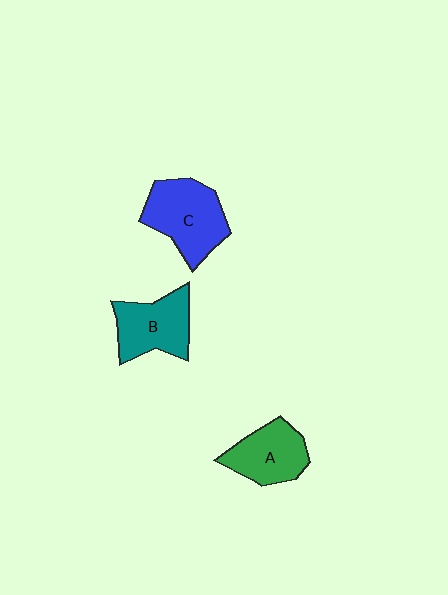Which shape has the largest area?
Shape C (blue).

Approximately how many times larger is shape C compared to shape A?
Approximately 1.3 times.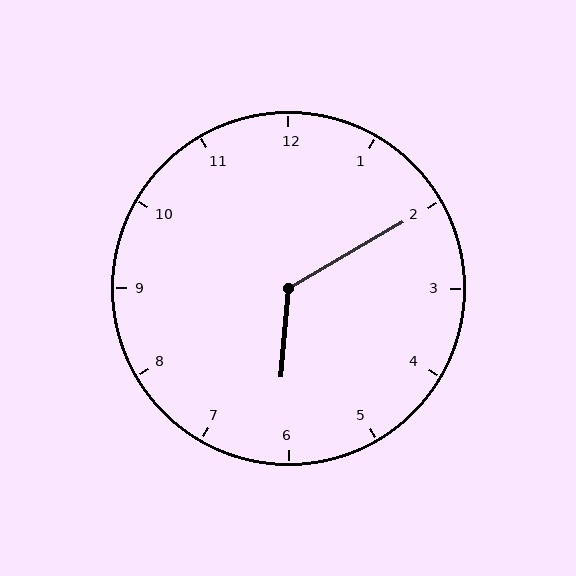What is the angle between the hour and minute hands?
Approximately 125 degrees.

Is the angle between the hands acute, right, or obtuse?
It is obtuse.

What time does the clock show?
6:10.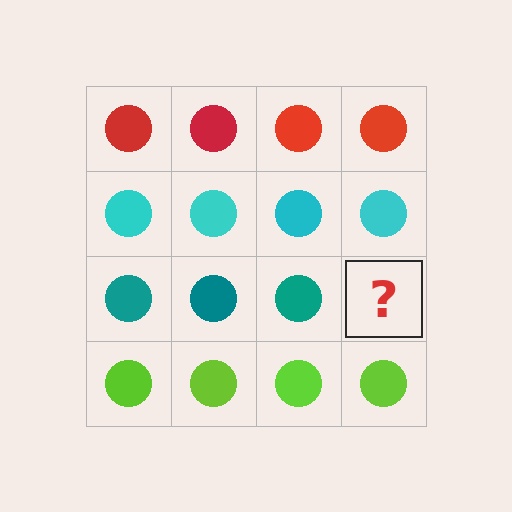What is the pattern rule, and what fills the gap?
The rule is that each row has a consistent color. The gap should be filled with a teal circle.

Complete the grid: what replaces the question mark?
The question mark should be replaced with a teal circle.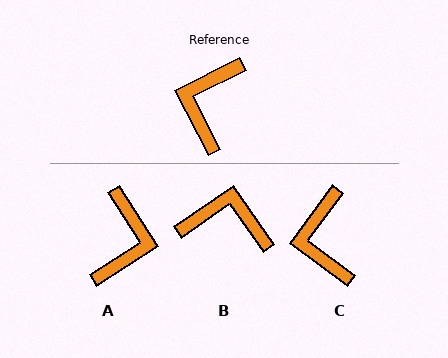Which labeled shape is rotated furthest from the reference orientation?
A, about 175 degrees away.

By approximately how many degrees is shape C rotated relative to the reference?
Approximately 26 degrees counter-clockwise.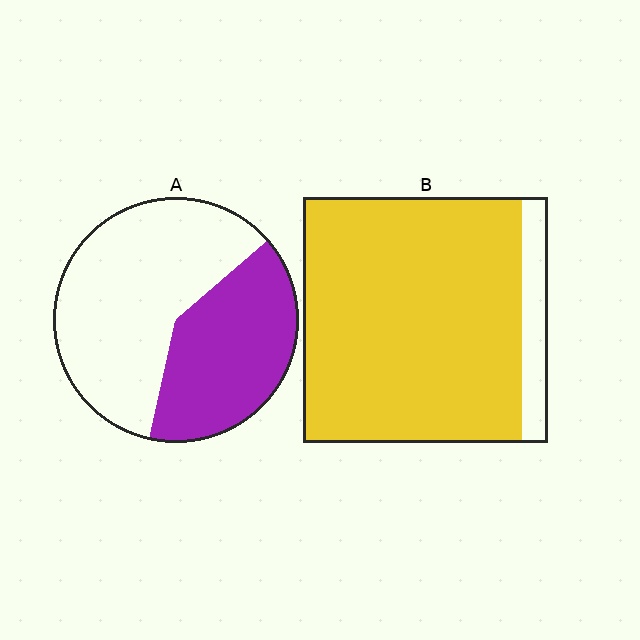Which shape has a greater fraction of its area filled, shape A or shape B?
Shape B.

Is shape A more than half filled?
No.